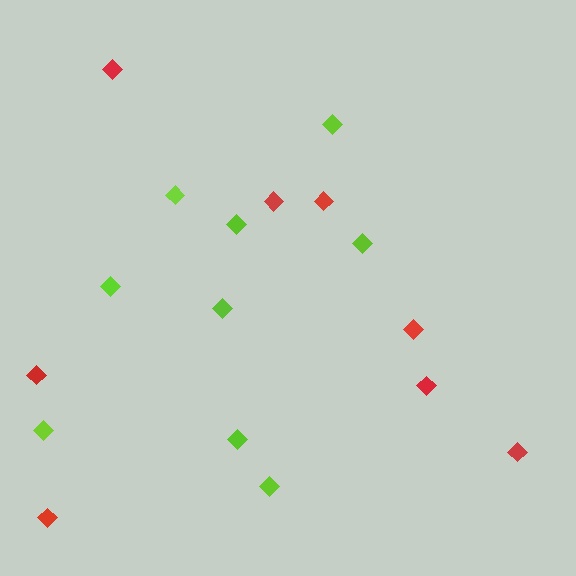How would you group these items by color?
There are 2 groups: one group of lime diamonds (9) and one group of red diamonds (8).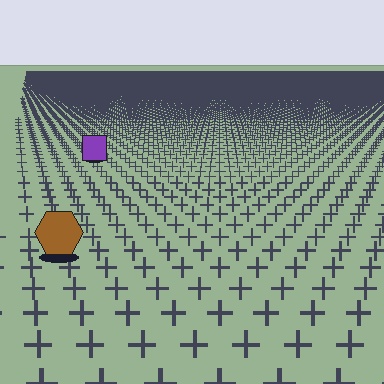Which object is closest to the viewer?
The brown hexagon is closest. The texture marks near it are larger and more spread out.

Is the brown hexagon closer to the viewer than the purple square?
Yes. The brown hexagon is closer — you can tell from the texture gradient: the ground texture is coarser near it.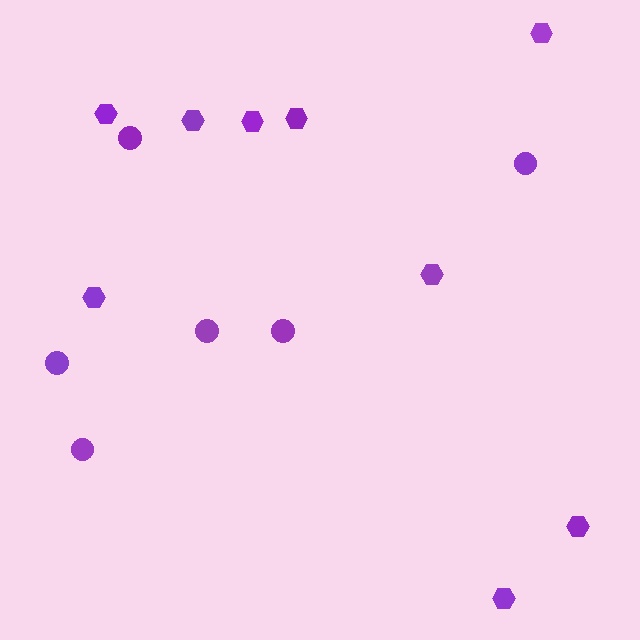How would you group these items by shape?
There are 2 groups: one group of circles (6) and one group of hexagons (9).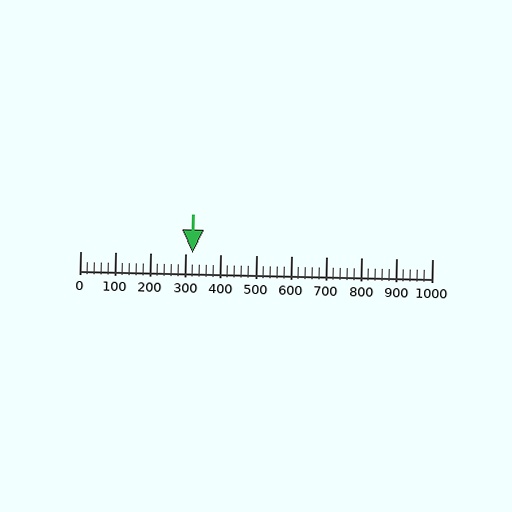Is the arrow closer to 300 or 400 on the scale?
The arrow is closer to 300.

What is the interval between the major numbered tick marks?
The major tick marks are spaced 100 units apart.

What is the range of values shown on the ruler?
The ruler shows values from 0 to 1000.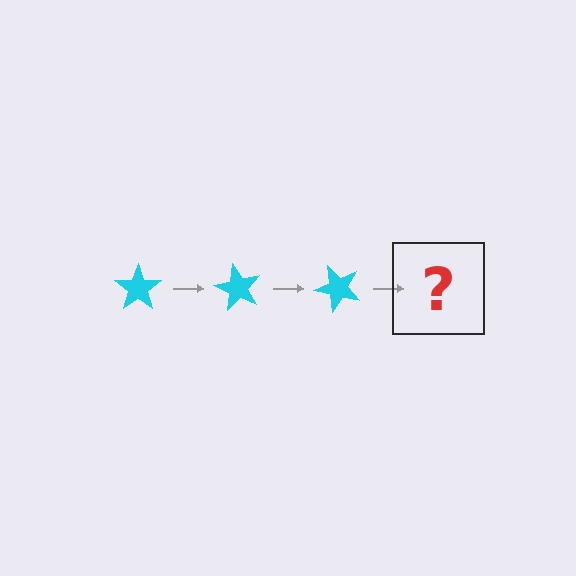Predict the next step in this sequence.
The next step is a cyan star rotated 180 degrees.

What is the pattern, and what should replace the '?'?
The pattern is that the star rotates 60 degrees each step. The '?' should be a cyan star rotated 180 degrees.